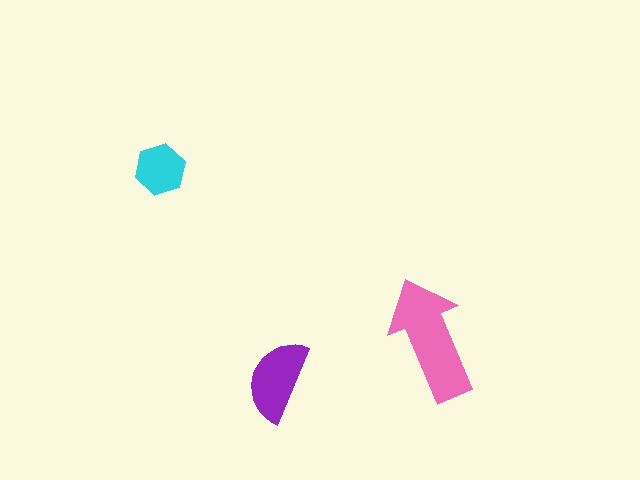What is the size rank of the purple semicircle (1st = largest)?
2nd.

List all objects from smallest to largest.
The cyan hexagon, the purple semicircle, the pink arrow.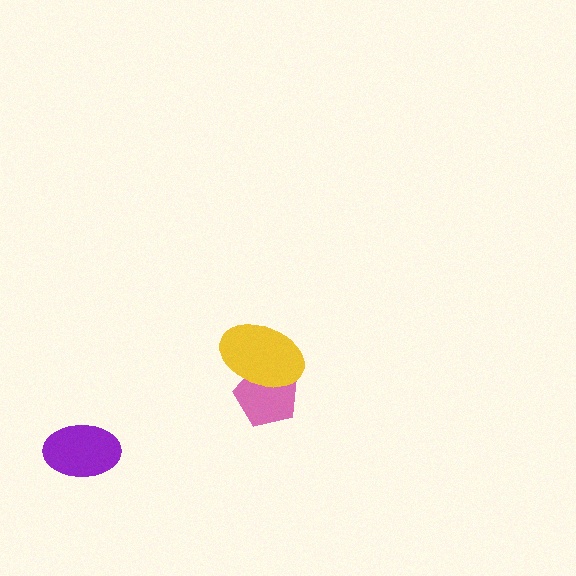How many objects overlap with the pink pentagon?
1 object overlaps with the pink pentagon.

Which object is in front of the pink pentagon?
The yellow ellipse is in front of the pink pentagon.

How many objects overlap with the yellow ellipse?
1 object overlaps with the yellow ellipse.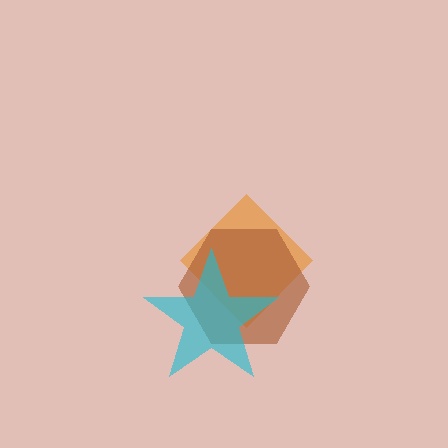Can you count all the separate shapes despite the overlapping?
Yes, there are 3 separate shapes.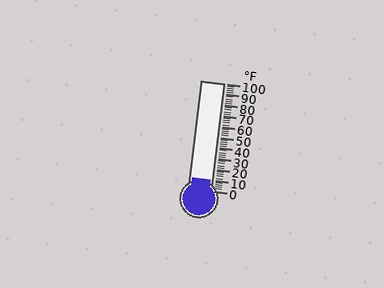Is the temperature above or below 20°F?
The temperature is below 20°F.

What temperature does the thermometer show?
The thermometer shows approximately 10°F.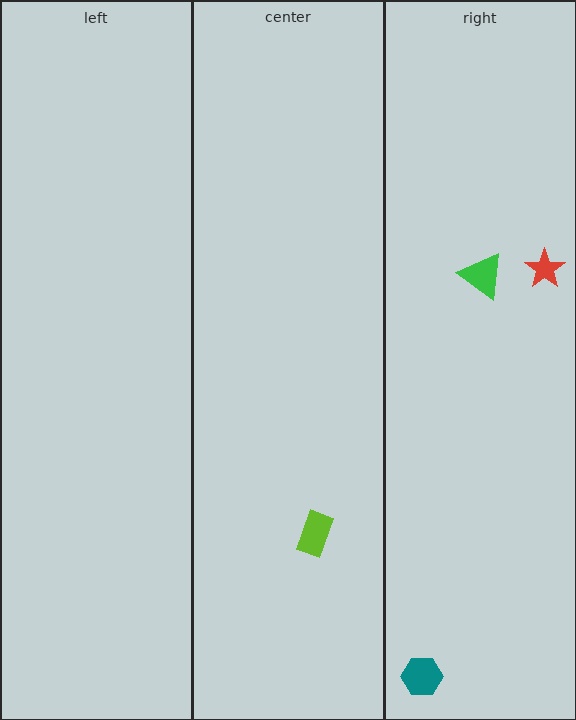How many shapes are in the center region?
1.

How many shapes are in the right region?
3.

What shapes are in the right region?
The teal hexagon, the red star, the green triangle.